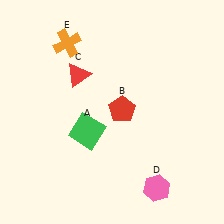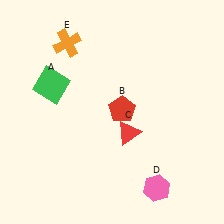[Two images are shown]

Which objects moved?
The objects that moved are: the green square (A), the red triangle (C).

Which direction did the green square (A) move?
The green square (A) moved up.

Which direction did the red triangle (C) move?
The red triangle (C) moved down.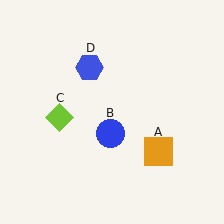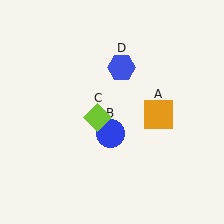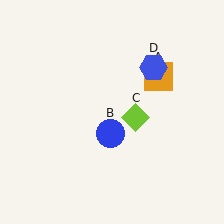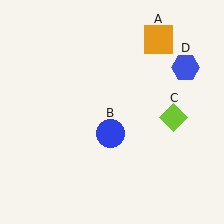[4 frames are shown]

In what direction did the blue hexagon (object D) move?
The blue hexagon (object D) moved right.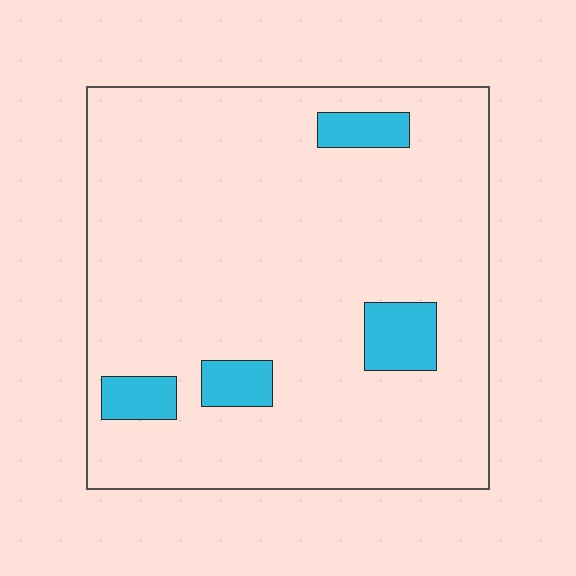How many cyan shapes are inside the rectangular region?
4.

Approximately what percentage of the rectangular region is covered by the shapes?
Approximately 10%.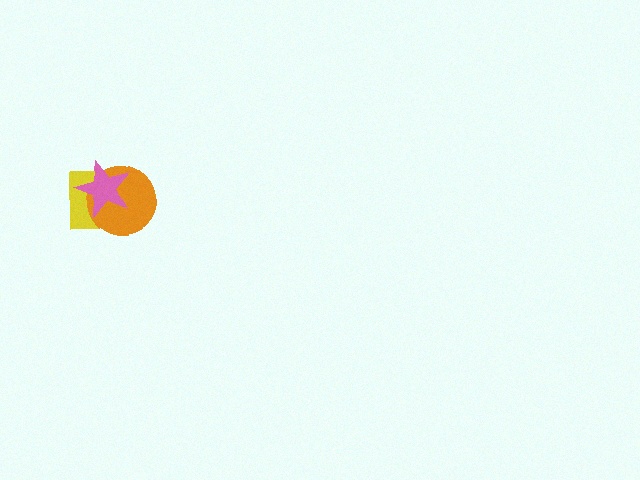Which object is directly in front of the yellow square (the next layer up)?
The orange circle is directly in front of the yellow square.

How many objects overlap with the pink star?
2 objects overlap with the pink star.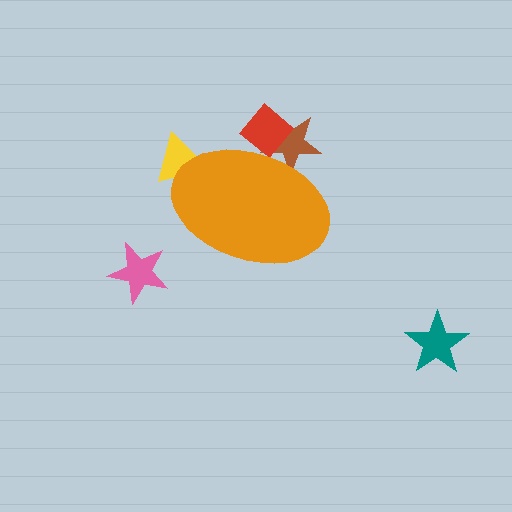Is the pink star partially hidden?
No, the pink star is fully visible.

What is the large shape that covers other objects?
An orange ellipse.